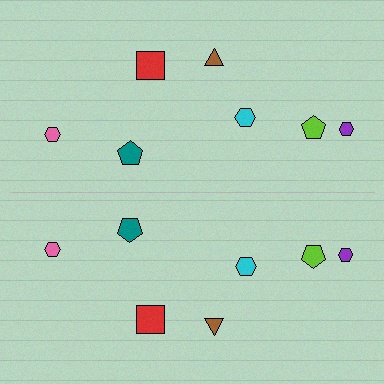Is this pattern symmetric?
Yes, this pattern has bilateral (reflection) symmetry.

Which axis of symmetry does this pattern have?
The pattern has a horizontal axis of symmetry running through the center of the image.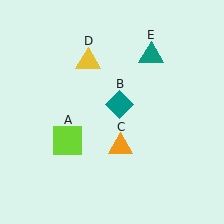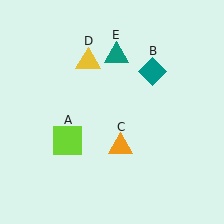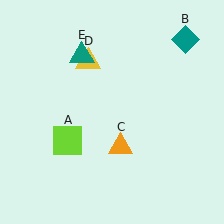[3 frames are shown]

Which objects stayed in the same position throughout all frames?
Lime square (object A) and orange triangle (object C) and yellow triangle (object D) remained stationary.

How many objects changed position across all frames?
2 objects changed position: teal diamond (object B), teal triangle (object E).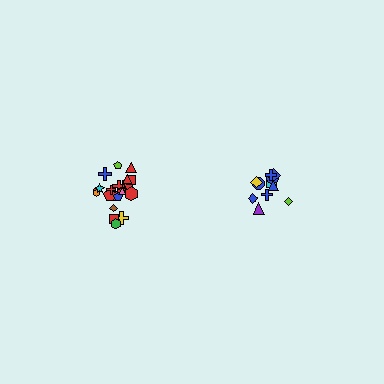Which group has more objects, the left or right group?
The left group.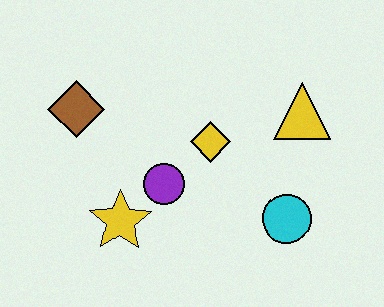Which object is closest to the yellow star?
The purple circle is closest to the yellow star.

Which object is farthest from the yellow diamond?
The brown diamond is farthest from the yellow diamond.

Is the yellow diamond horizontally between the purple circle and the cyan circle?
Yes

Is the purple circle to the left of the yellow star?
No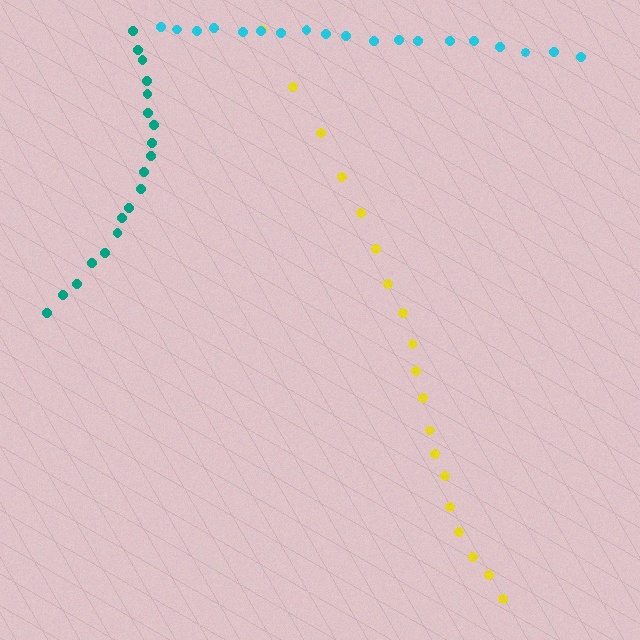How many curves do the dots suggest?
There are 3 distinct paths.